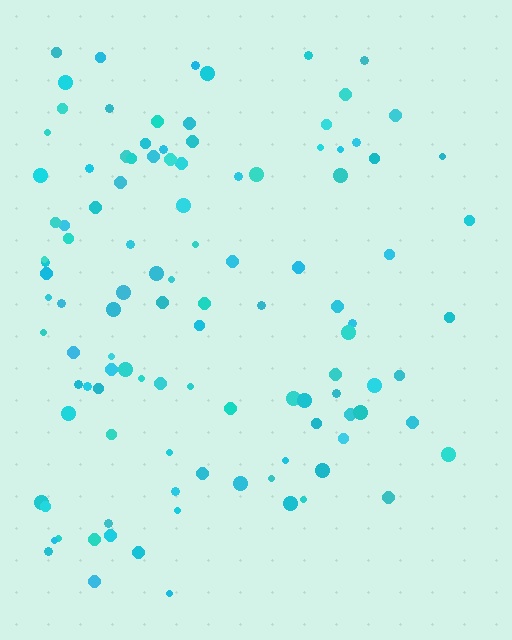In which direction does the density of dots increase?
From right to left, with the left side densest.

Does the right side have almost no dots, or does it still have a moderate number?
Still a moderate number, just noticeably fewer than the left.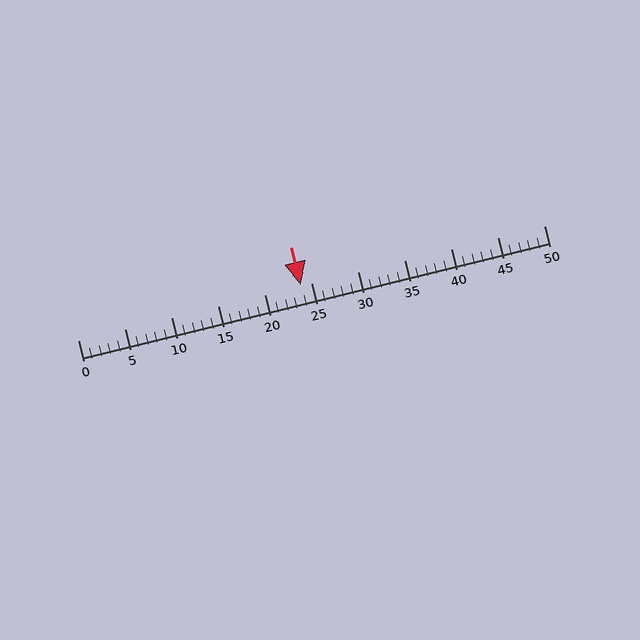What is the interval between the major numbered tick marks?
The major tick marks are spaced 5 units apart.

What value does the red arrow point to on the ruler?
The red arrow points to approximately 24.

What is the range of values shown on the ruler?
The ruler shows values from 0 to 50.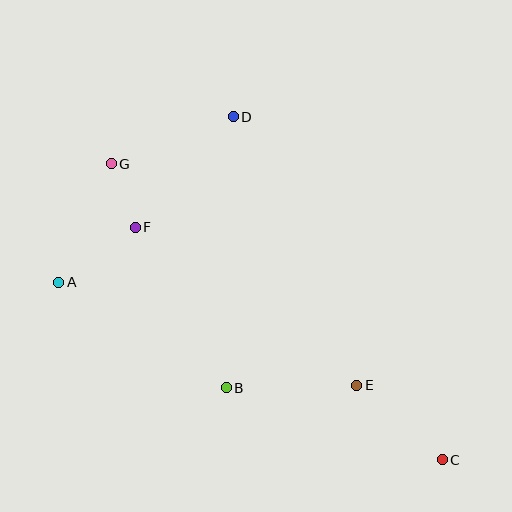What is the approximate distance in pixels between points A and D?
The distance between A and D is approximately 240 pixels.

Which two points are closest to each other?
Points F and G are closest to each other.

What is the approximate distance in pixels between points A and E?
The distance between A and E is approximately 315 pixels.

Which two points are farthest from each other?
Points C and G are farthest from each other.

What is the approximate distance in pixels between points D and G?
The distance between D and G is approximately 131 pixels.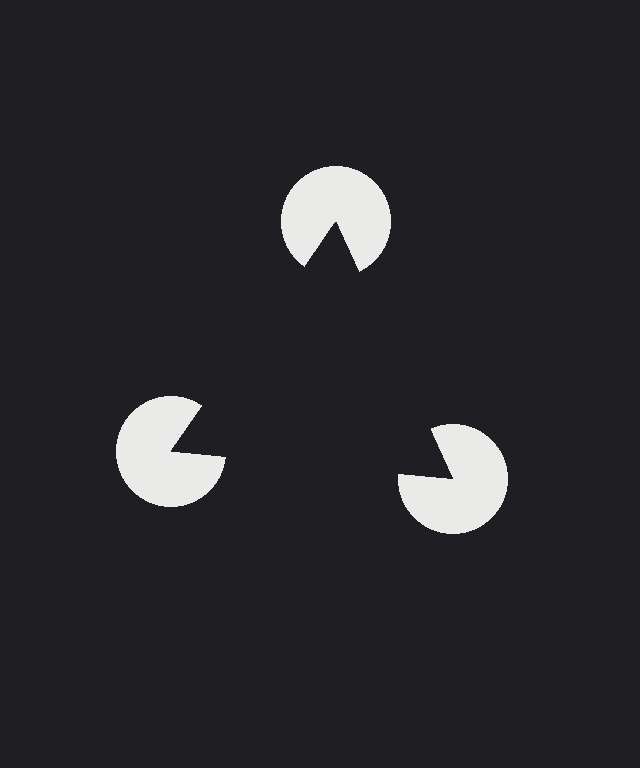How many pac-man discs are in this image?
There are 3 — one at each vertex of the illusory triangle.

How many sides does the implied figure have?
3 sides.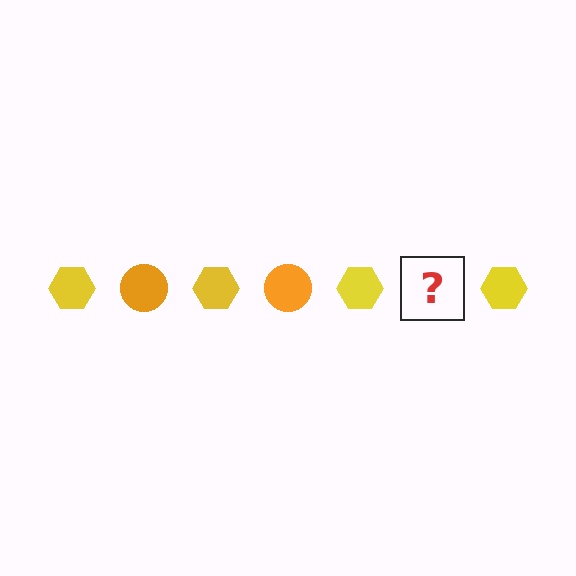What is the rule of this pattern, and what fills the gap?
The rule is that the pattern alternates between yellow hexagon and orange circle. The gap should be filled with an orange circle.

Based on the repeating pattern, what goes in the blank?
The blank should be an orange circle.